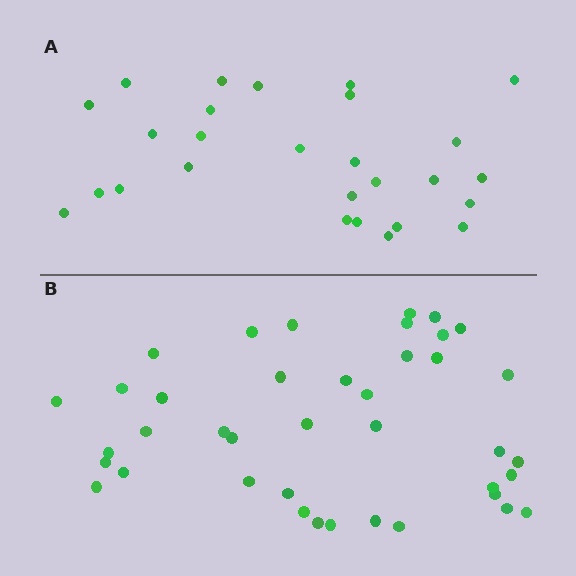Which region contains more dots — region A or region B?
Region B (the bottom region) has more dots.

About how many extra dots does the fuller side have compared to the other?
Region B has approximately 15 more dots than region A.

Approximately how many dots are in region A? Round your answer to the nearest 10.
About 30 dots. (The exact count is 27, which rounds to 30.)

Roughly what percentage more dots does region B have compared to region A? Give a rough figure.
About 50% more.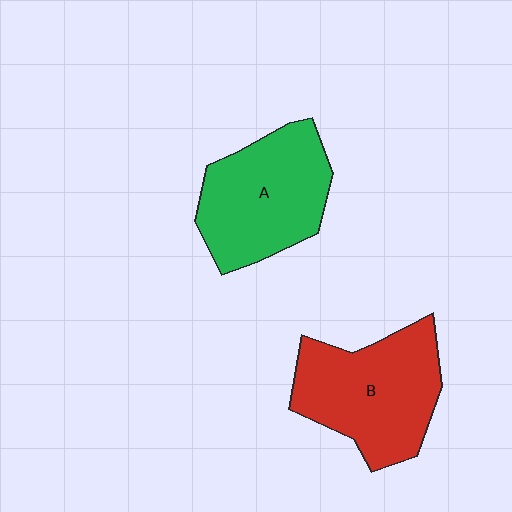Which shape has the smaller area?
Shape A (green).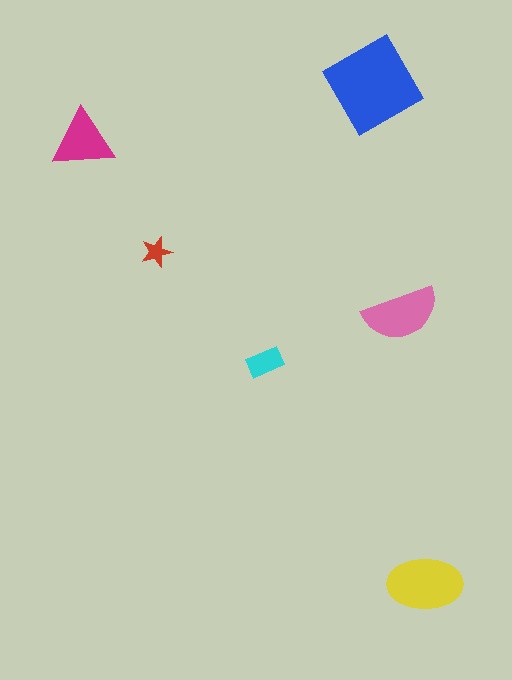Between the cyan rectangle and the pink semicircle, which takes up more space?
The pink semicircle.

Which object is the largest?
The blue diamond.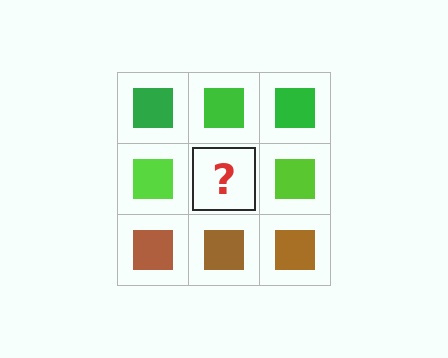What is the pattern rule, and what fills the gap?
The rule is that each row has a consistent color. The gap should be filled with a lime square.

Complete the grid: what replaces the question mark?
The question mark should be replaced with a lime square.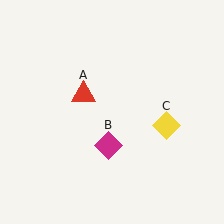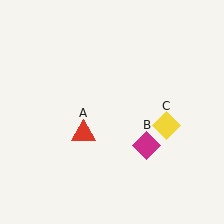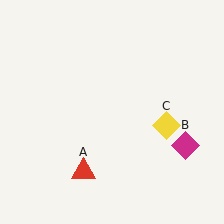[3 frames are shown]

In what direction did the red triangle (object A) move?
The red triangle (object A) moved down.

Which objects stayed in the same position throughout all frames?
Yellow diamond (object C) remained stationary.